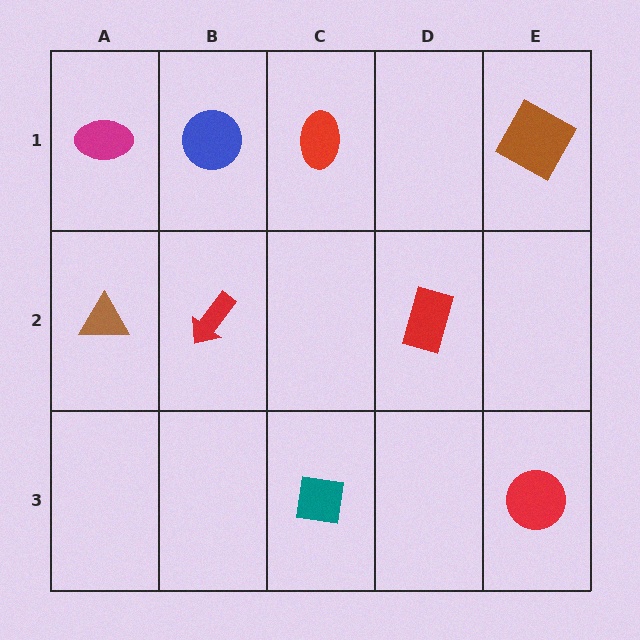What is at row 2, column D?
A red rectangle.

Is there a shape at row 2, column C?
No, that cell is empty.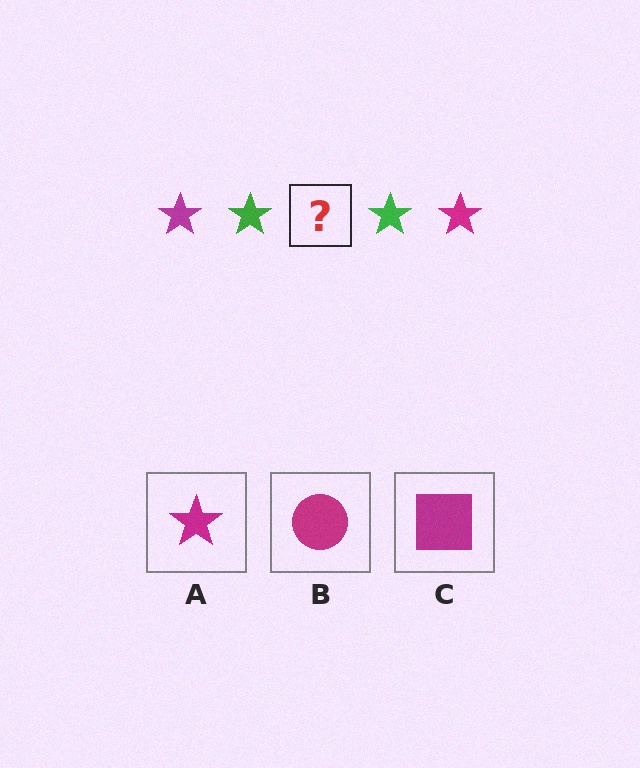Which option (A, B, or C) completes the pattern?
A.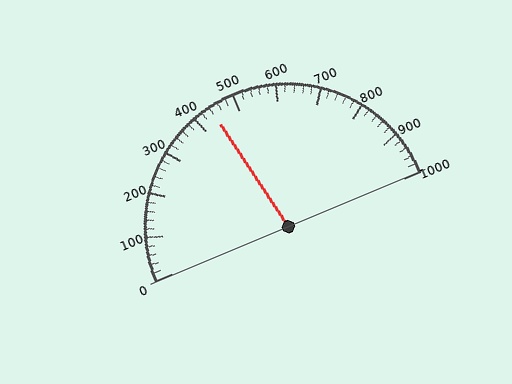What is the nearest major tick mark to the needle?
The nearest major tick mark is 400.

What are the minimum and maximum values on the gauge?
The gauge ranges from 0 to 1000.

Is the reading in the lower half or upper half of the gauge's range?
The reading is in the lower half of the range (0 to 1000).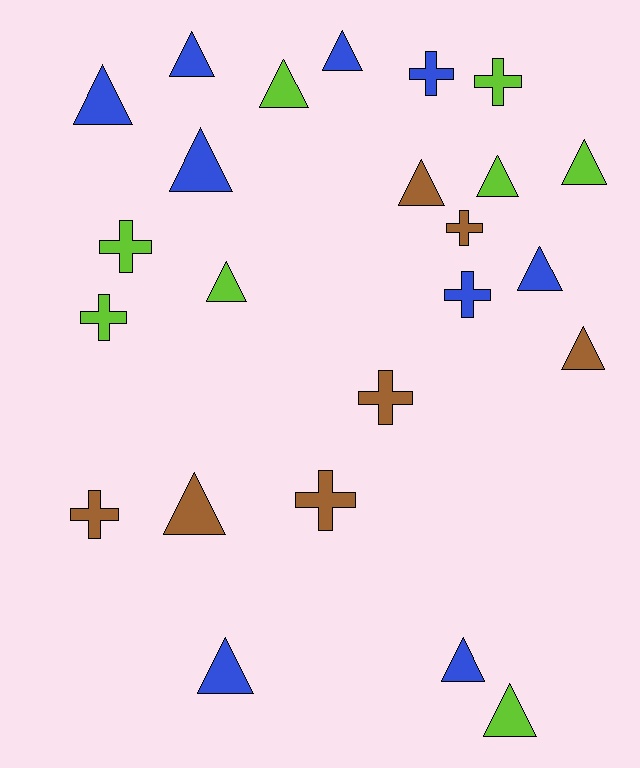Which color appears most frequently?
Blue, with 9 objects.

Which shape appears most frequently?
Triangle, with 15 objects.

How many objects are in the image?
There are 24 objects.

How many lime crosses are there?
There are 3 lime crosses.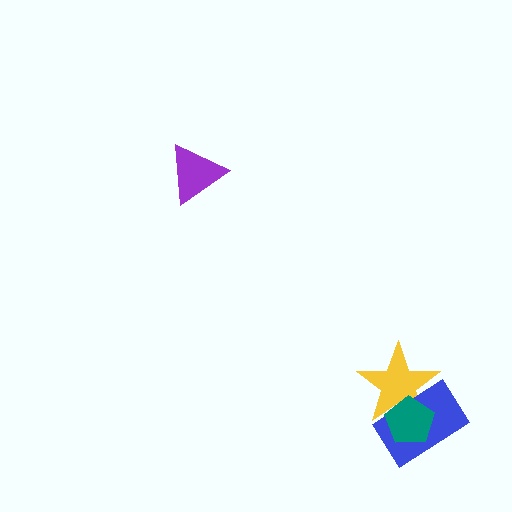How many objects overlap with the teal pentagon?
2 objects overlap with the teal pentagon.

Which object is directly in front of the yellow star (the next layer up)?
The blue rectangle is directly in front of the yellow star.